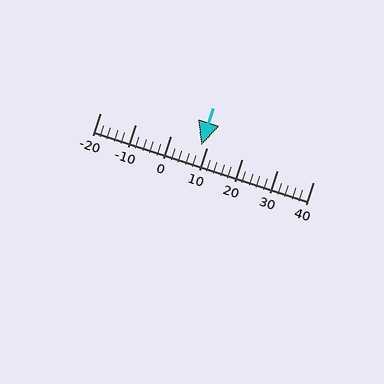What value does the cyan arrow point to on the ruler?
The cyan arrow points to approximately 8.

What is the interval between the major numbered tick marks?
The major tick marks are spaced 10 units apart.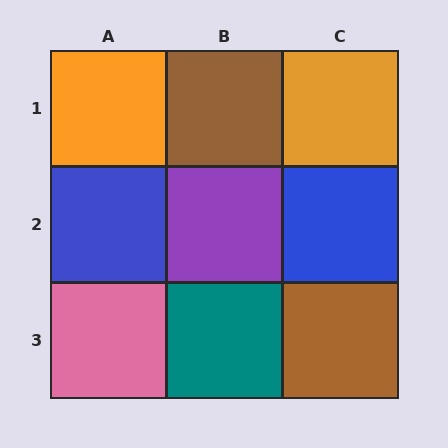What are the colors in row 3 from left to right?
Pink, teal, brown.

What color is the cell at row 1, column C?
Orange.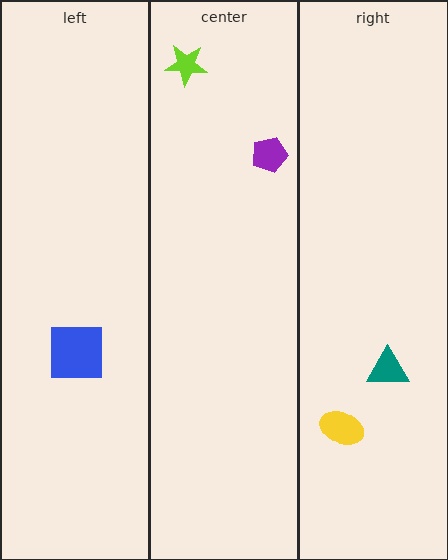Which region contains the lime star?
The center region.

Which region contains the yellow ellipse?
The right region.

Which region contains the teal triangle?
The right region.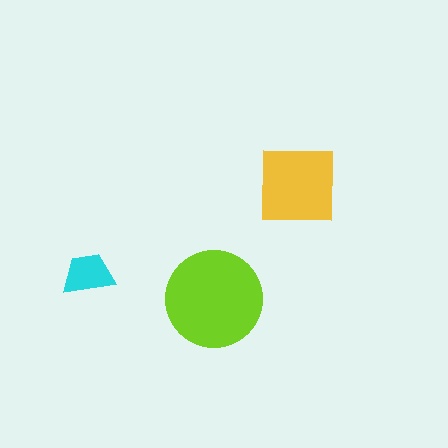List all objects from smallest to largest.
The cyan trapezoid, the yellow square, the lime circle.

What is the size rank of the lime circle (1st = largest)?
1st.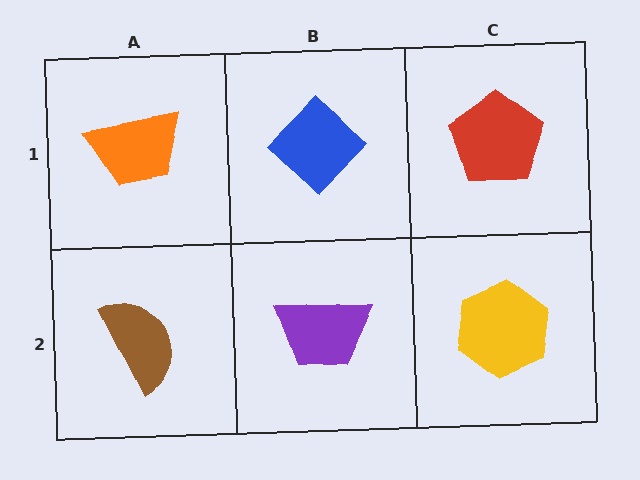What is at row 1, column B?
A blue diamond.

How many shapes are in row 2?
3 shapes.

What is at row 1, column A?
An orange trapezoid.